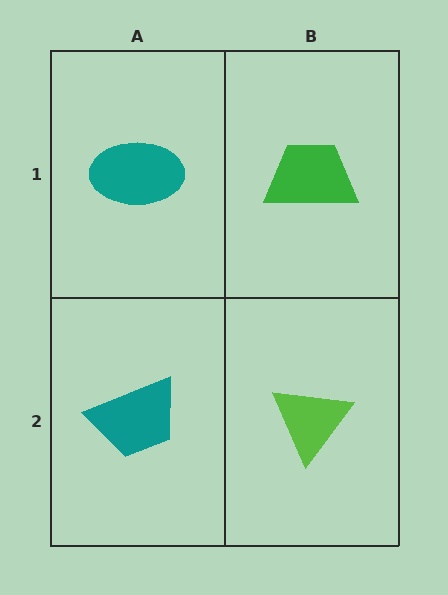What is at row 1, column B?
A green trapezoid.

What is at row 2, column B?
A lime triangle.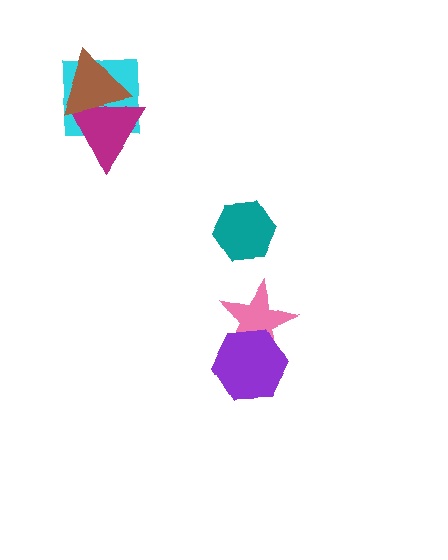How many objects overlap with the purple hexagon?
1 object overlaps with the purple hexagon.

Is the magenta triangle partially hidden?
Yes, it is partially covered by another shape.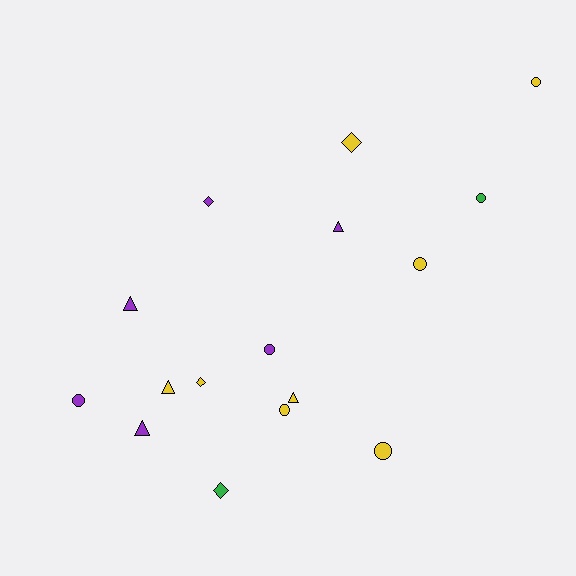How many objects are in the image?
There are 16 objects.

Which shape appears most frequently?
Circle, with 7 objects.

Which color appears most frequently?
Yellow, with 8 objects.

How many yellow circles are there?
There are 4 yellow circles.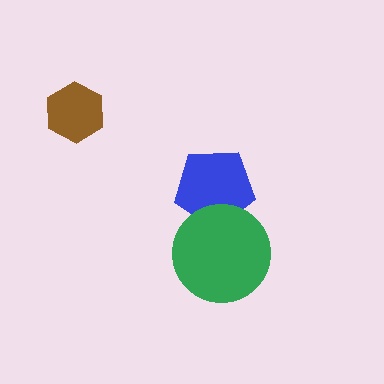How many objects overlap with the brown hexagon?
0 objects overlap with the brown hexagon.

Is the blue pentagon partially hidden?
Yes, it is partially covered by another shape.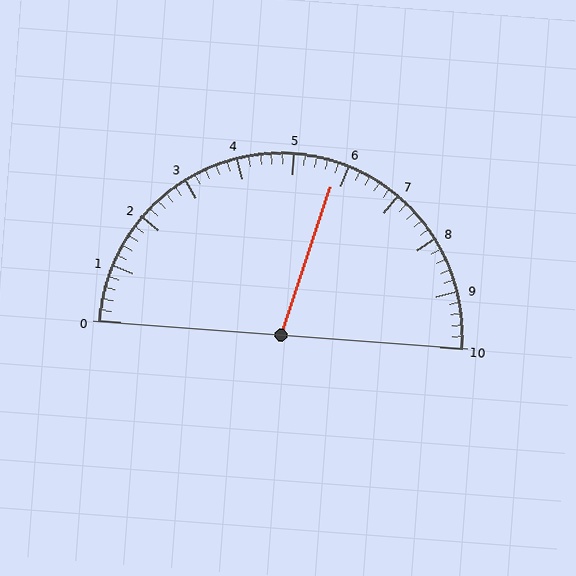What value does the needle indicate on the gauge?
The needle indicates approximately 5.8.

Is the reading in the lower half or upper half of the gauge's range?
The reading is in the upper half of the range (0 to 10).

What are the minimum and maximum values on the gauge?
The gauge ranges from 0 to 10.